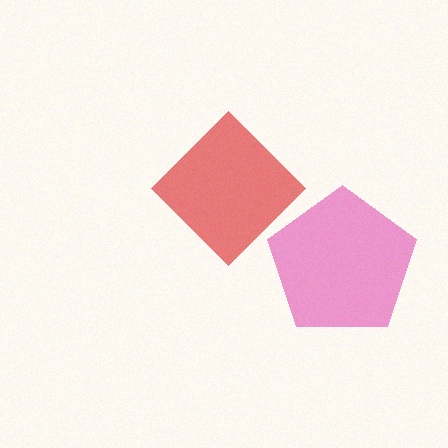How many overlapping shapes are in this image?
There are 2 overlapping shapes in the image.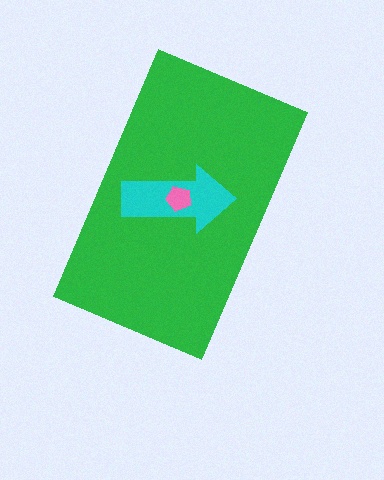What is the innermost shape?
The pink pentagon.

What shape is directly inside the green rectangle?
The cyan arrow.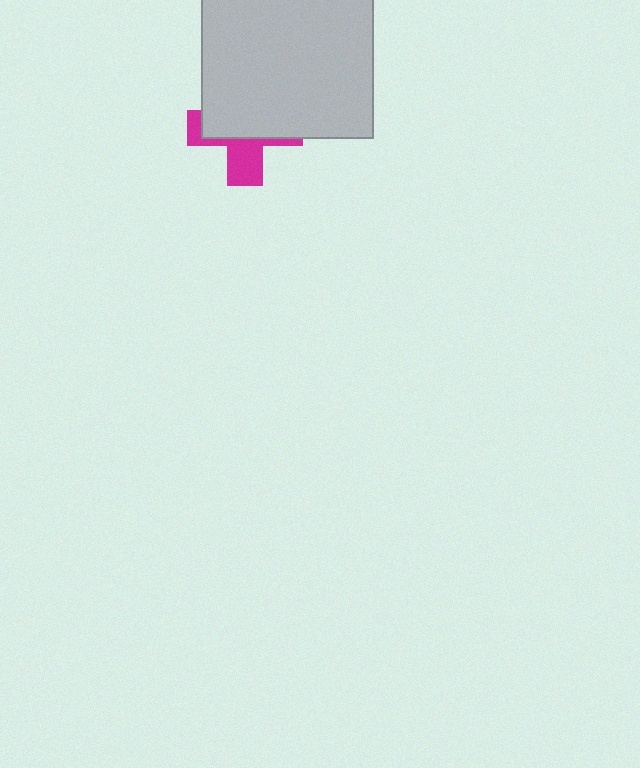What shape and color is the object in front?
The object in front is a light gray square.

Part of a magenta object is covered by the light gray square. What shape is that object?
It is a cross.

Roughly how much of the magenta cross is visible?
A small part of it is visible (roughly 36%).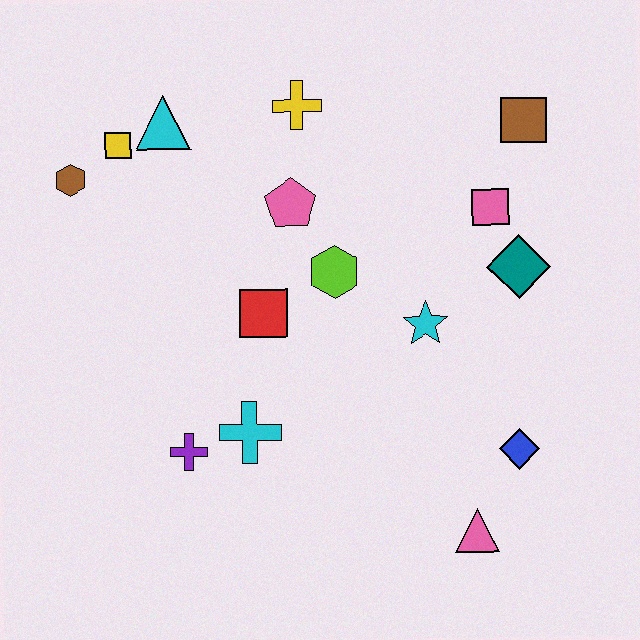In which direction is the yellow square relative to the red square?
The yellow square is above the red square.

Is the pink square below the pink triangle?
No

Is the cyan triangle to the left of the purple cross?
Yes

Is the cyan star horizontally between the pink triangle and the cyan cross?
Yes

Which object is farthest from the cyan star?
The brown hexagon is farthest from the cyan star.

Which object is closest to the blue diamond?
The pink triangle is closest to the blue diamond.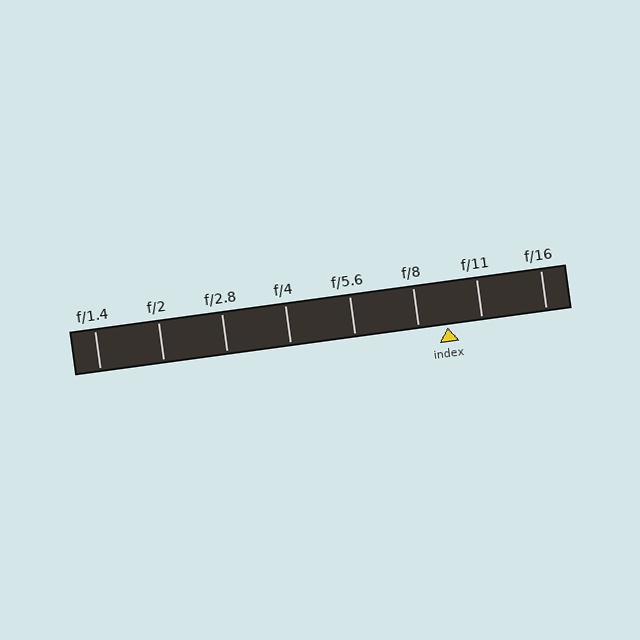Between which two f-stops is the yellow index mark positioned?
The index mark is between f/8 and f/11.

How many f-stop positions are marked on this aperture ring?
There are 8 f-stop positions marked.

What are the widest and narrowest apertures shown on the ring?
The widest aperture shown is f/1.4 and the narrowest is f/16.